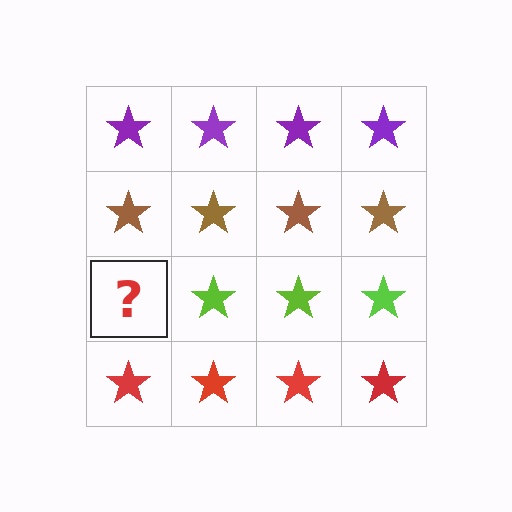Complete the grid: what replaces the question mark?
The question mark should be replaced with a lime star.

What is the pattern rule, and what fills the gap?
The rule is that each row has a consistent color. The gap should be filled with a lime star.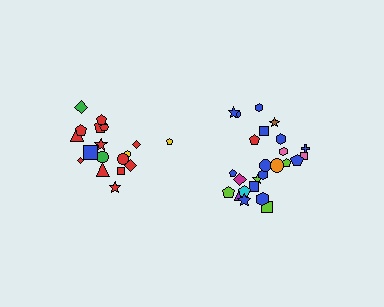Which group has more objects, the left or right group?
The right group.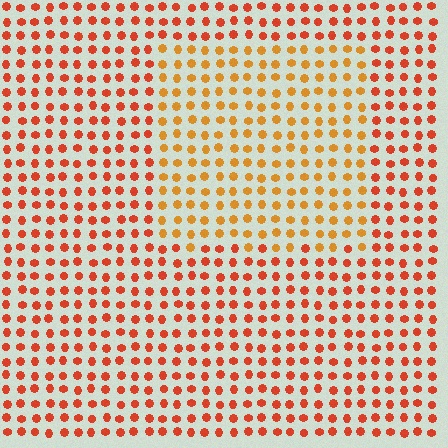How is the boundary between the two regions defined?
The boundary is defined purely by a slight shift in hue (about 27 degrees). Spacing, size, and orientation are identical on both sides.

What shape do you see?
I see a rectangle.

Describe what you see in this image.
The image is filled with small red elements in a uniform arrangement. A rectangle-shaped region is visible where the elements are tinted to a slightly different hue, forming a subtle color boundary.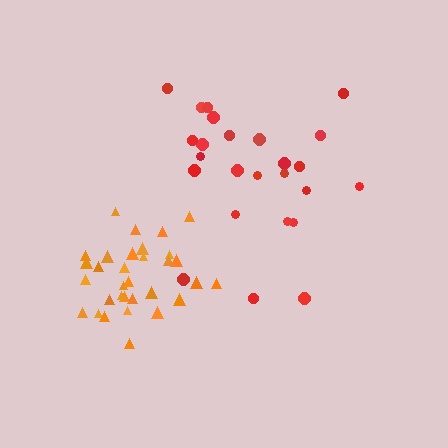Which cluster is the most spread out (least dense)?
Red.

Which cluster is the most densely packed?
Orange.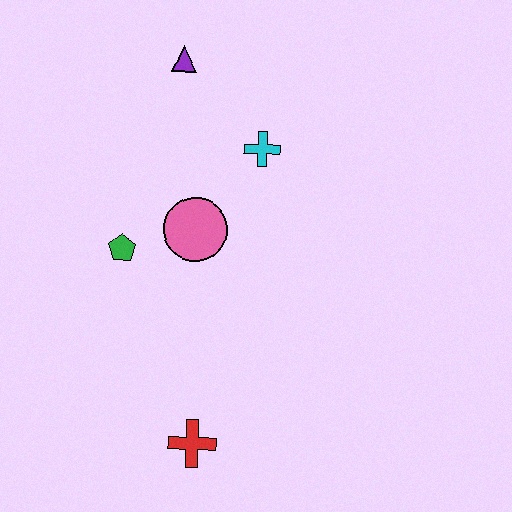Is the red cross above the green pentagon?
No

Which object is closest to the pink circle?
The green pentagon is closest to the pink circle.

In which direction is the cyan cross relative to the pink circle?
The cyan cross is above the pink circle.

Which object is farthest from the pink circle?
The red cross is farthest from the pink circle.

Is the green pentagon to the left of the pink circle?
Yes